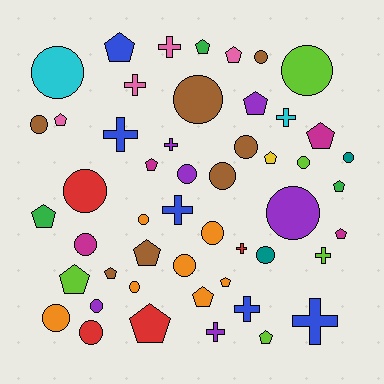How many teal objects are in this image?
There are 2 teal objects.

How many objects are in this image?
There are 50 objects.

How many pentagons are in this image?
There are 18 pentagons.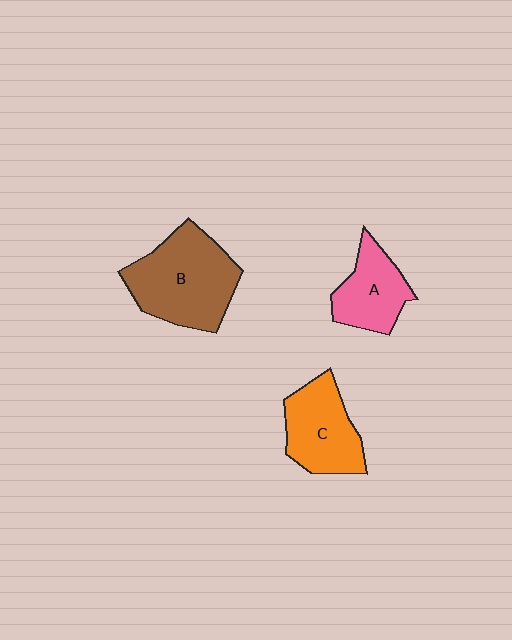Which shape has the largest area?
Shape B (brown).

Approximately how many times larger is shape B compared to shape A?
Approximately 1.7 times.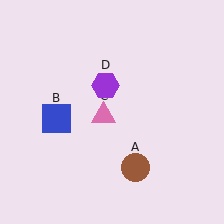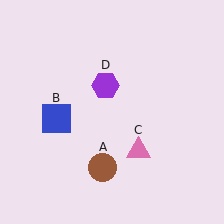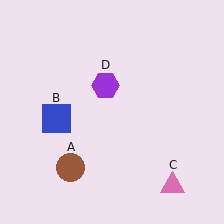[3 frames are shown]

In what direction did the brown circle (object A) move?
The brown circle (object A) moved left.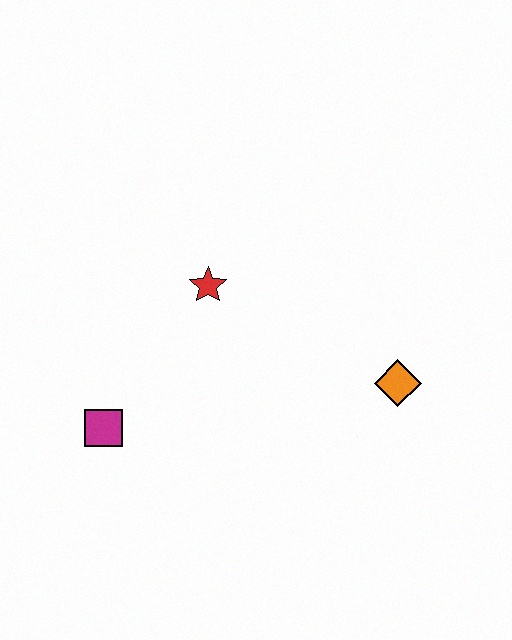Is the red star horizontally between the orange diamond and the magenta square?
Yes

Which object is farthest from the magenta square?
The orange diamond is farthest from the magenta square.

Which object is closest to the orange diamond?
The red star is closest to the orange diamond.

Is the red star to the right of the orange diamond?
No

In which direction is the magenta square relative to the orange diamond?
The magenta square is to the left of the orange diamond.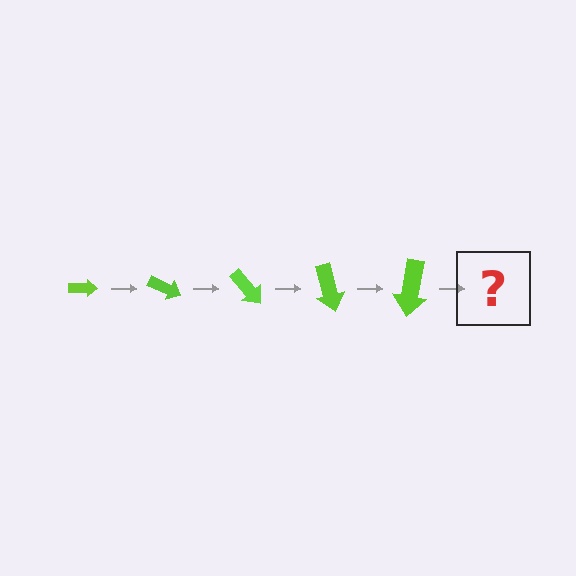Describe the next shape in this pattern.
It should be an arrow, larger than the previous one and rotated 125 degrees from the start.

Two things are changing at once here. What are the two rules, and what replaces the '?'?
The two rules are that the arrow grows larger each step and it rotates 25 degrees each step. The '?' should be an arrow, larger than the previous one and rotated 125 degrees from the start.